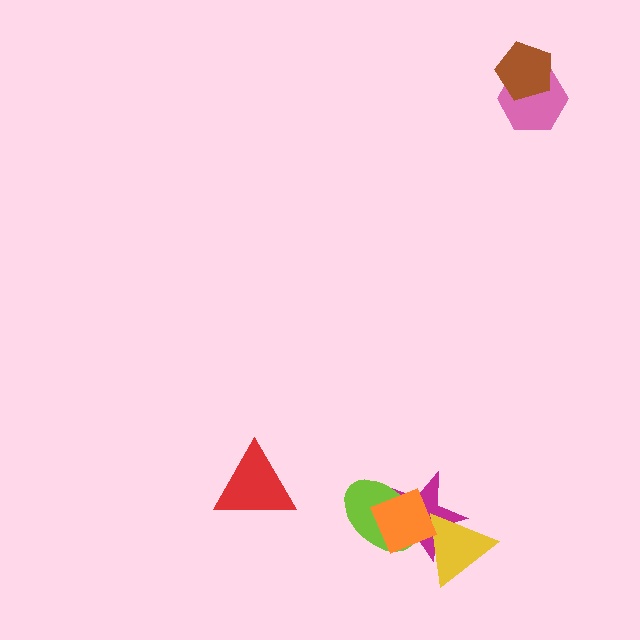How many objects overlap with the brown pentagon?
1 object overlaps with the brown pentagon.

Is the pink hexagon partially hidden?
Yes, it is partially covered by another shape.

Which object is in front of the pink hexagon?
The brown pentagon is in front of the pink hexagon.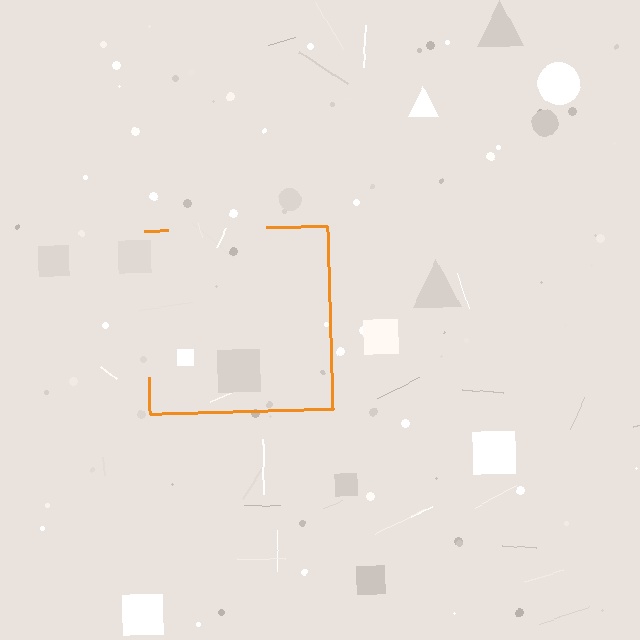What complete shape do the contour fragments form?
The contour fragments form a square.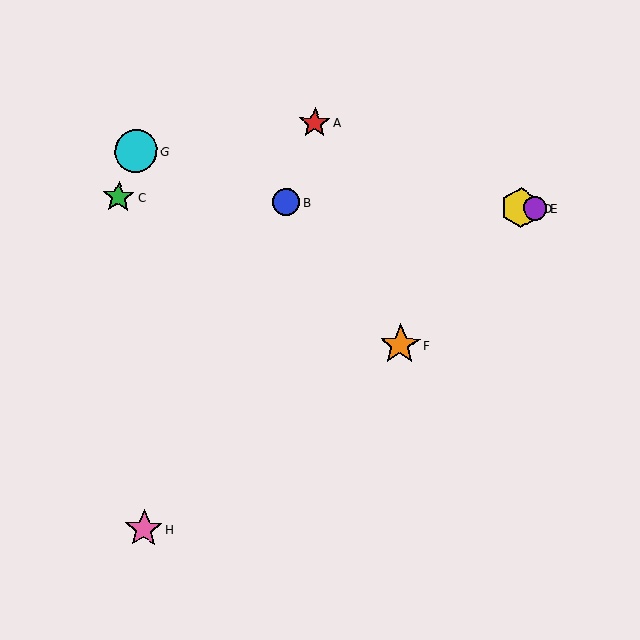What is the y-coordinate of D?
Object D is at y≈208.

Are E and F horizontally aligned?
No, E is at y≈208 and F is at y≈345.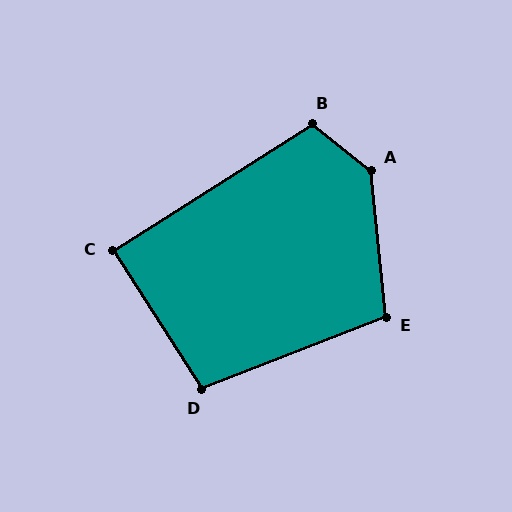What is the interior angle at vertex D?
Approximately 102 degrees (obtuse).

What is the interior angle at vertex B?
Approximately 109 degrees (obtuse).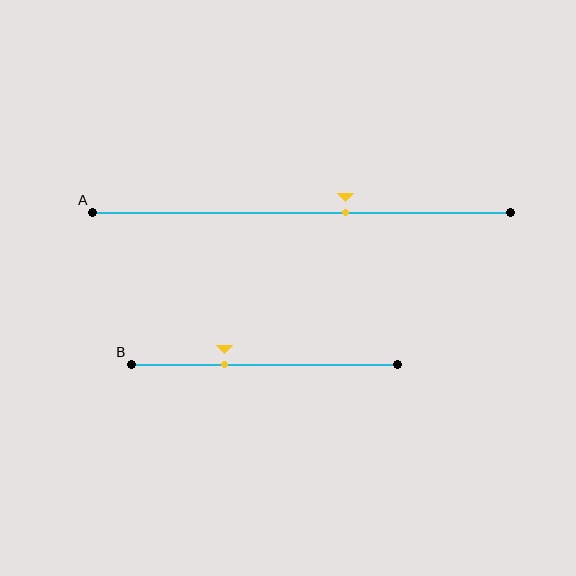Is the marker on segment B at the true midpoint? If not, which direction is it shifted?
No, the marker on segment B is shifted to the left by about 15% of the segment length.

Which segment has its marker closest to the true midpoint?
Segment A has its marker closest to the true midpoint.